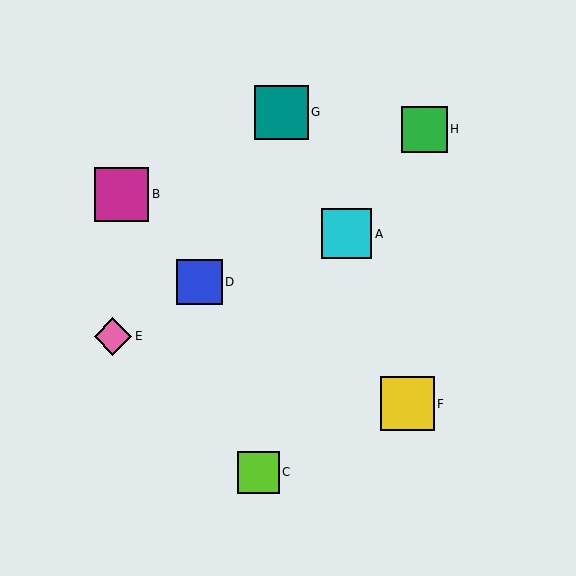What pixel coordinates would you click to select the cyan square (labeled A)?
Click at (346, 234) to select the cyan square A.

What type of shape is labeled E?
Shape E is a pink diamond.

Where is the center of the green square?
The center of the green square is at (424, 129).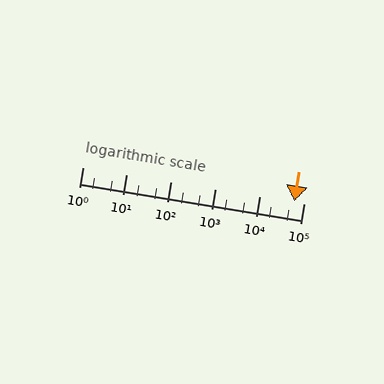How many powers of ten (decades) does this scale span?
The scale spans 5 decades, from 1 to 100000.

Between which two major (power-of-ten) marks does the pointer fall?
The pointer is between 10000 and 100000.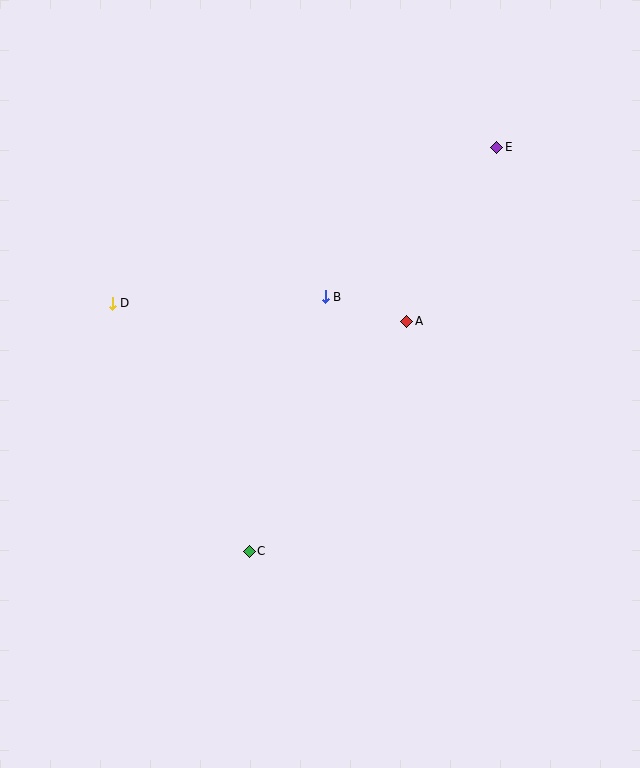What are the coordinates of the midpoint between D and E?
The midpoint between D and E is at (304, 225).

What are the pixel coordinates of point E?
Point E is at (497, 147).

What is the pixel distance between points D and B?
The distance between D and B is 213 pixels.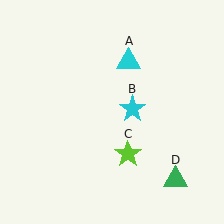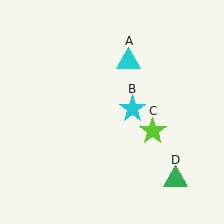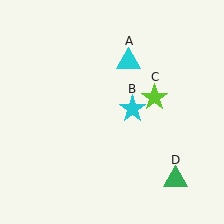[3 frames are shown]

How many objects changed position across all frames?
1 object changed position: lime star (object C).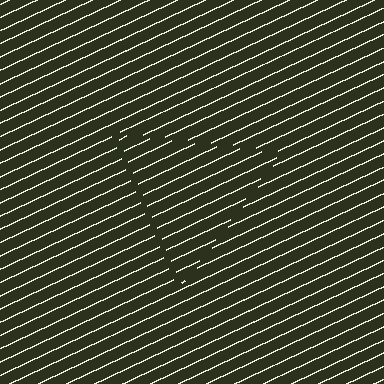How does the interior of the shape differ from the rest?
The interior of the shape contains the same grating, shifted by half a period — the contour is defined by the phase discontinuity where line-ends from the inner and outer gratings abut.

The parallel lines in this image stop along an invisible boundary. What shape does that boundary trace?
An illusory triangle. The interior of the shape contains the same grating, shifted by half a period — the contour is defined by the phase discontinuity where line-ends from the inner and outer gratings abut.